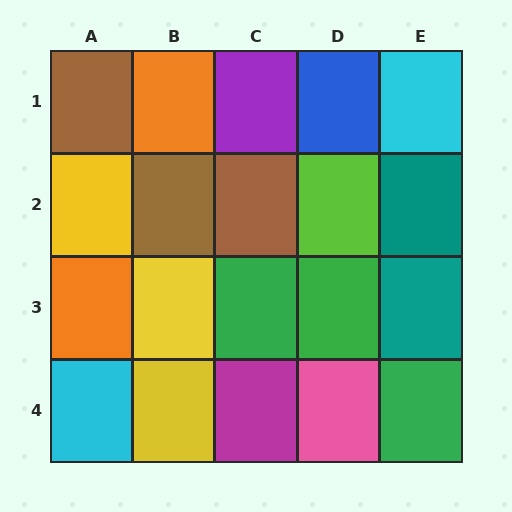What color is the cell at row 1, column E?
Cyan.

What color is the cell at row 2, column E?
Teal.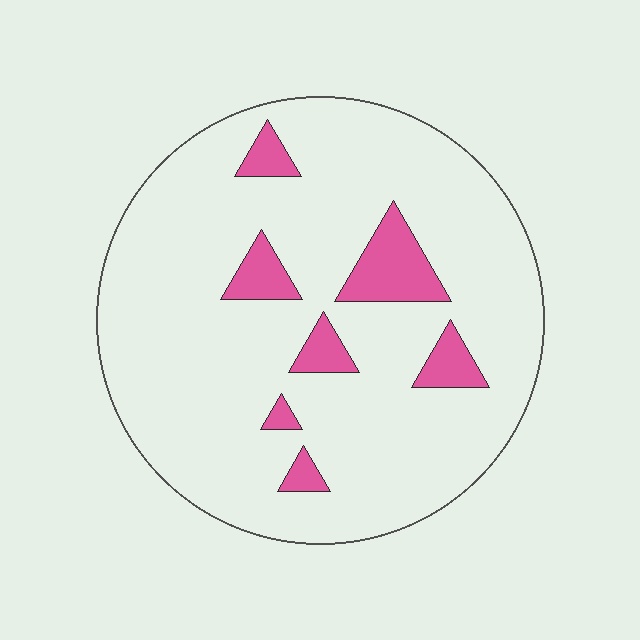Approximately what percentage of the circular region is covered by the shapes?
Approximately 10%.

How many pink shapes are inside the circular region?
7.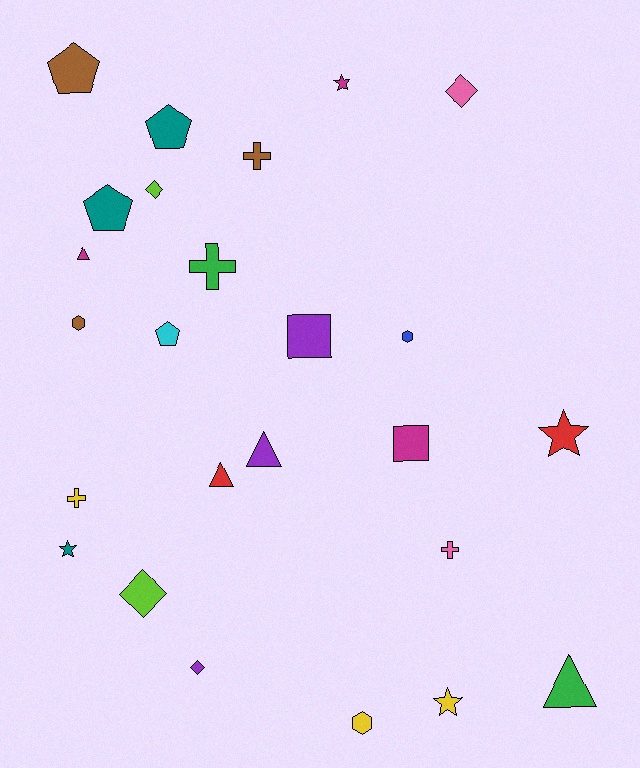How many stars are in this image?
There are 4 stars.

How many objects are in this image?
There are 25 objects.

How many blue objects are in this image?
There is 1 blue object.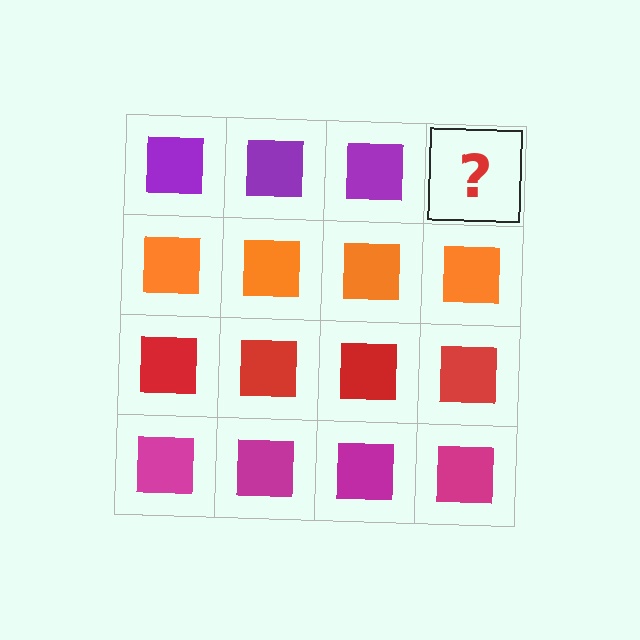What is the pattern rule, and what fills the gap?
The rule is that each row has a consistent color. The gap should be filled with a purple square.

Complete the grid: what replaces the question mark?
The question mark should be replaced with a purple square.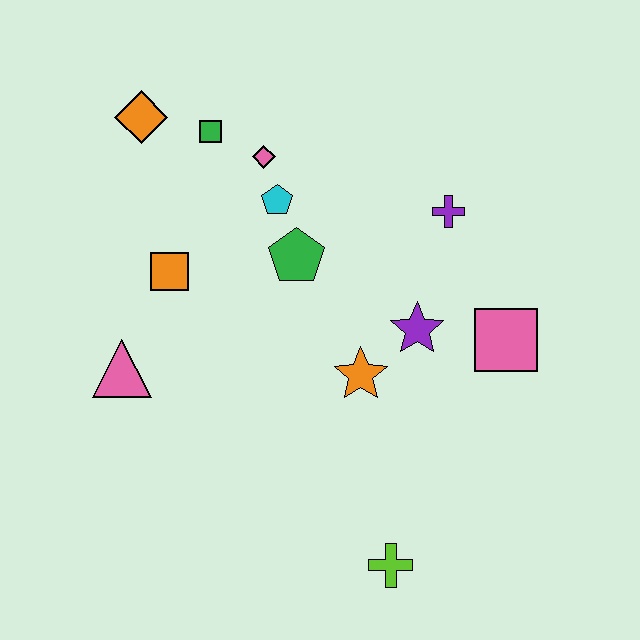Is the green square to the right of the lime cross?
No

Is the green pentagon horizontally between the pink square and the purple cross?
No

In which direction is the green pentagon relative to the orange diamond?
The green pentagon is to the right of the orange diamond.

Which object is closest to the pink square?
The purple star is closest to the pink square.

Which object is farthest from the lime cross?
The orange diamond is farthest from the lime cross.